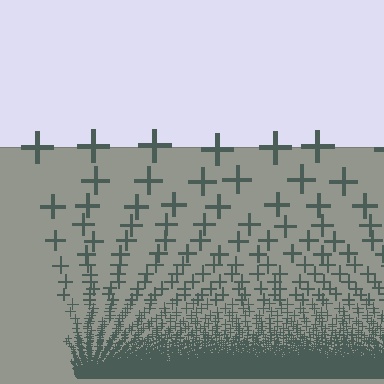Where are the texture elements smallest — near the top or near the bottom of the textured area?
Near the bottom.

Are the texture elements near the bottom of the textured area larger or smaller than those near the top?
Smaller. The gradient is inverted — elements near the bottom are smaller and denser.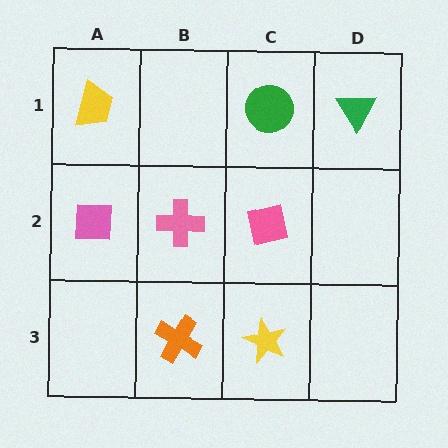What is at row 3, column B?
An orange cross.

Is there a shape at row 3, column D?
No, that cell is empty.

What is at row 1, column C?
A green circle.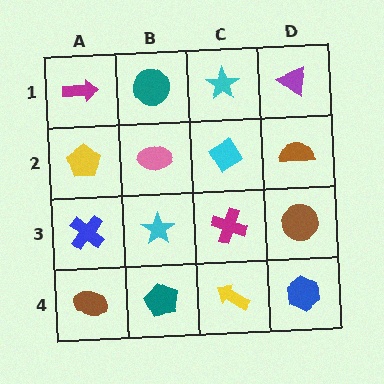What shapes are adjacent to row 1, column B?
A pink ellipse (row 2, column B), a magenta arrow (row 1, column A), a cyan star (row 1, column C).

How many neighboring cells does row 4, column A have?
2.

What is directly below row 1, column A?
A yellow pentagon.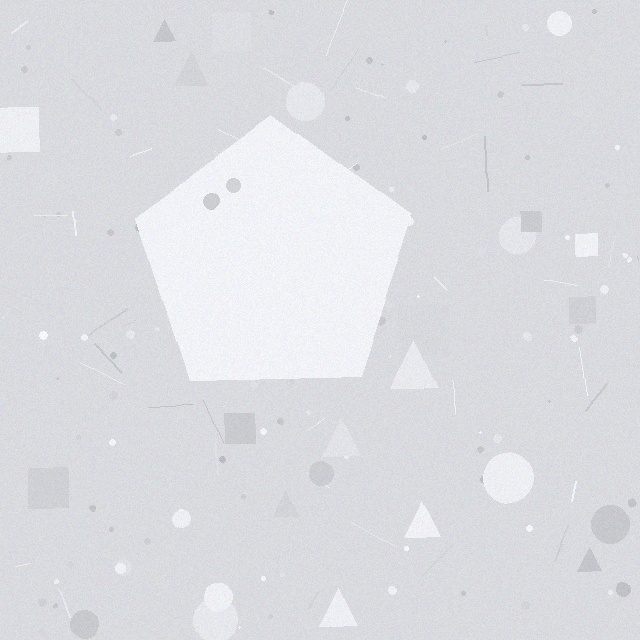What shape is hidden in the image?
A pentagon is hidden in the image.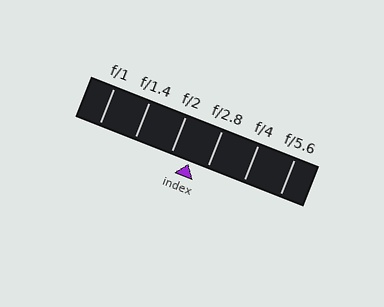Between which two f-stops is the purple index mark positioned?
The index mark is between f/2 and f/2.8.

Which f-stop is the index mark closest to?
The index mark is closest to f/2.8.